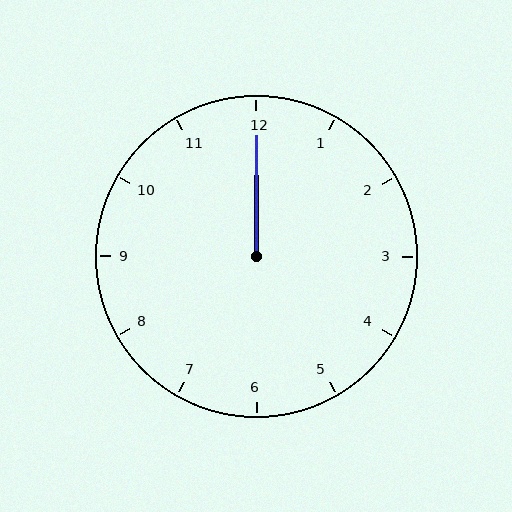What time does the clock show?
12:00.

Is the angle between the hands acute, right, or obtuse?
It is acute.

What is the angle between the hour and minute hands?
Approximately 0 degrees.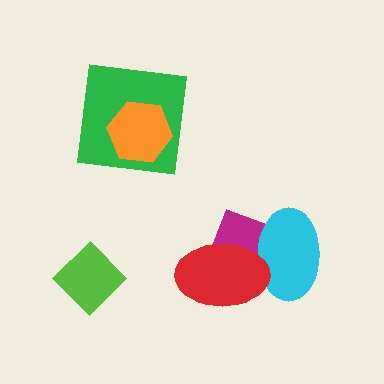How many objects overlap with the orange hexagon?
1 object overlaps with the orange hexagon.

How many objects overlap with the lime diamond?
0 objects overlap with the lime diamond.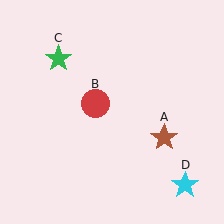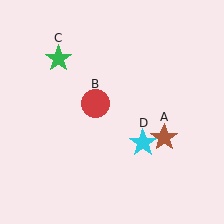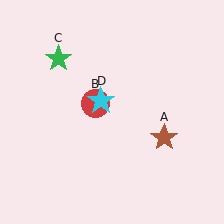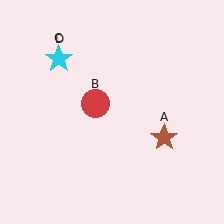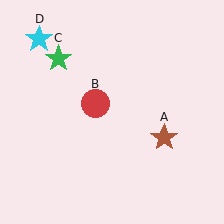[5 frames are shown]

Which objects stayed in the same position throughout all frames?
Brown star (object A) and red circle (object B) and green star (object C) remained stationary.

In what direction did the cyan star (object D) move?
The cyan star (object D) moved up and to the left.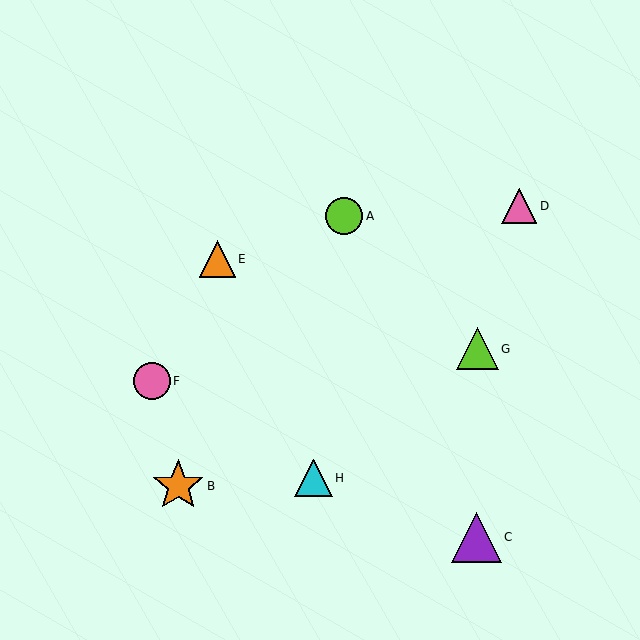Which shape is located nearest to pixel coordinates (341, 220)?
The lime circle (labeled A) at (344, 216) is nearest to that location.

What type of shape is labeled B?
Shape B is an orange star.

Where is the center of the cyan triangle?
The center of the cyan triangle is at (313, 478).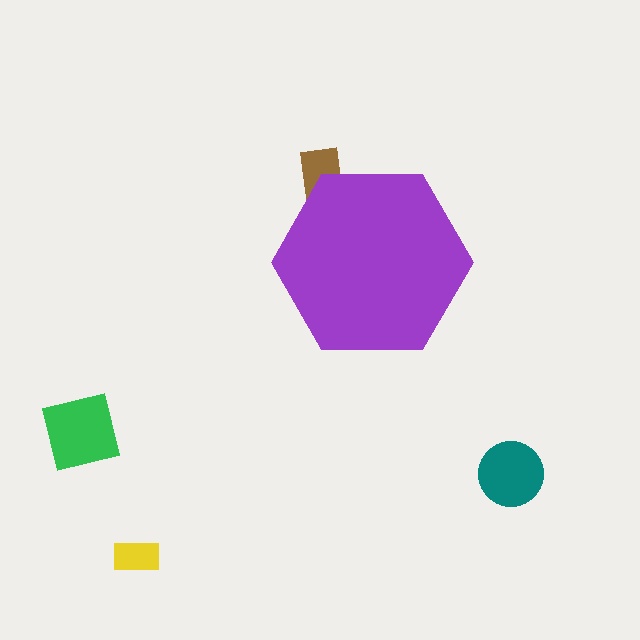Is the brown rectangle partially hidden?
Yes, the brown rectangle is partially hidden behind the purple hexagon.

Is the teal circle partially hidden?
No, the teal circle is fully visible.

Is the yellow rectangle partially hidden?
No, the yellow rectangle is fully visible.